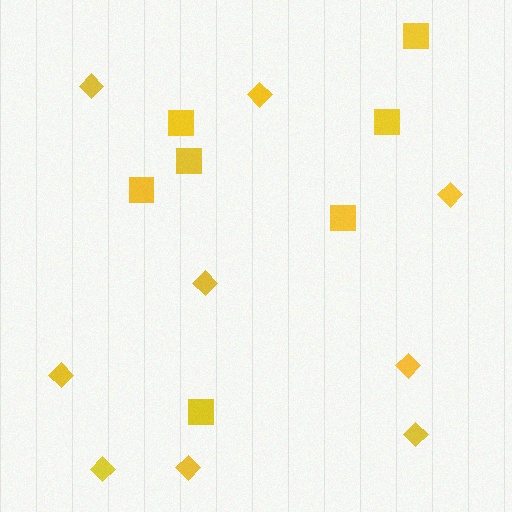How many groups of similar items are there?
There are 2 groups: one group of squares (7) and one group of diamonds (9).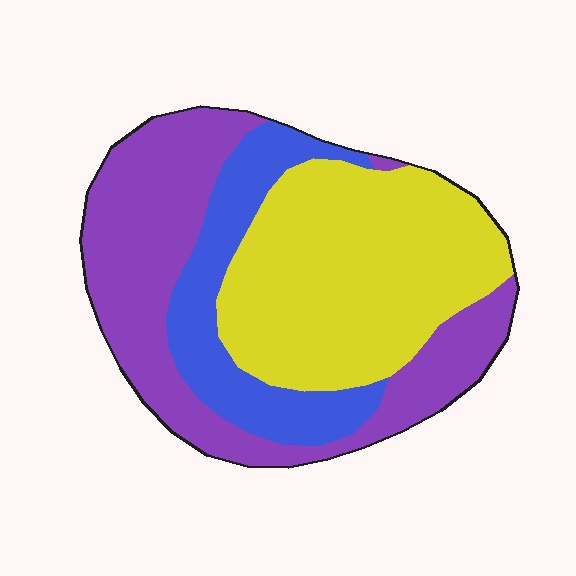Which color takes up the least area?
Blue, at roughly 20%.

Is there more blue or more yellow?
Yellow.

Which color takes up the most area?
Yellow, at roughly 40%.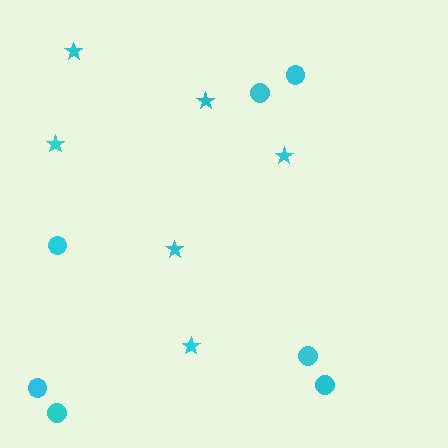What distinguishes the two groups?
There are 2 groups: one group of stars (6) and one group of circles (7).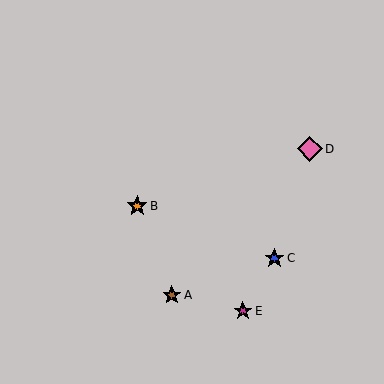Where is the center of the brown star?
The center of the brown star is at (172, 295).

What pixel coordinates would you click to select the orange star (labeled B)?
Click at (137, 206) to select the orange star B.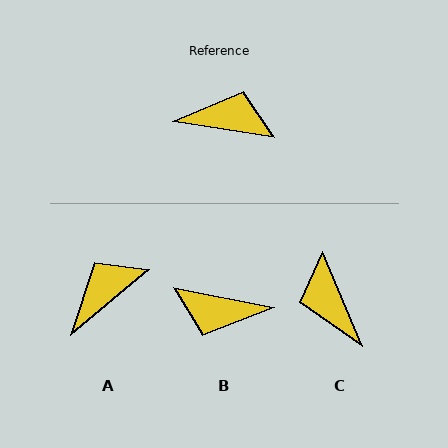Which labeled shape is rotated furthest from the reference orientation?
B, about 178 degrees away.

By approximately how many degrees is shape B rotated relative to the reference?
Approximately 178 degrees counter-clockwise.